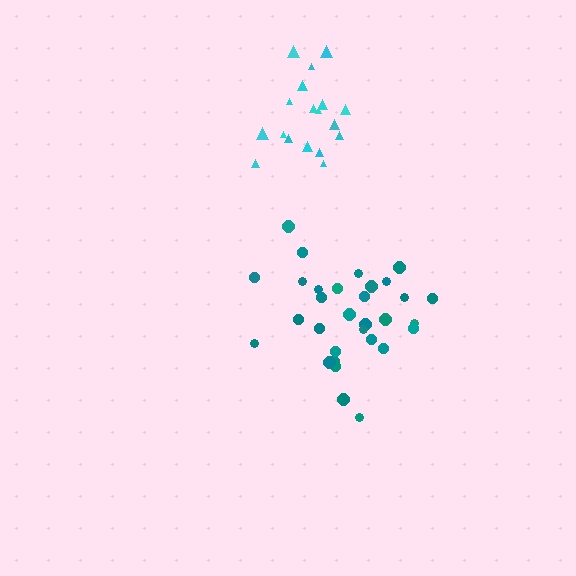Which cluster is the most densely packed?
Teal.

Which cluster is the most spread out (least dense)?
Cyan.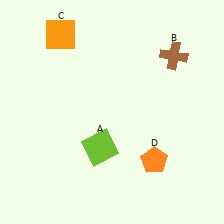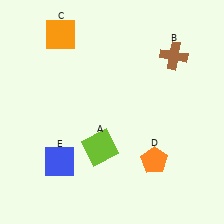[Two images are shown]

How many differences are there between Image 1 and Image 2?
There is 1 difference between the two images.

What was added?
A blue square (E) was added in Image 2.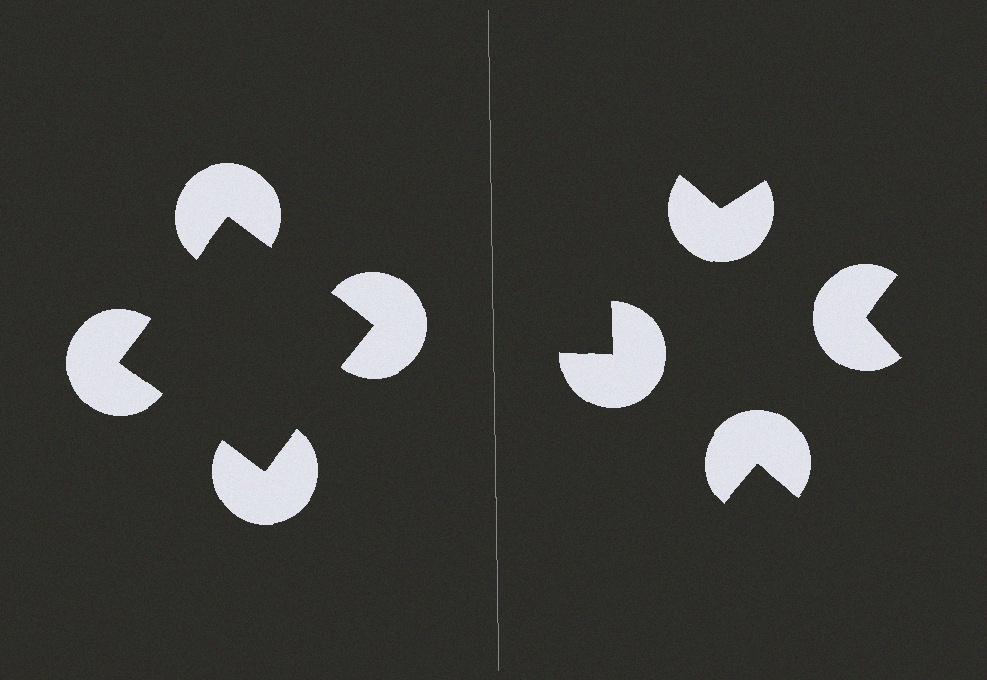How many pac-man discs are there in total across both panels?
8 — 4 on each side.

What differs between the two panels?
The pac-man discs are positioned identically on both sides; only the wedge orientations differ. On the left they align to a square; on the right they are misaligned.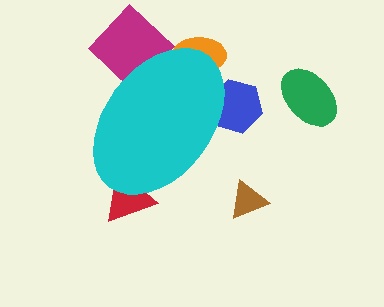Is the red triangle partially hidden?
Yes, the red triangle is partially hidden behind the cyan ellipse.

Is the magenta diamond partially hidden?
Yes, the magenta diamond is partially hidden behind the cyan ellipse.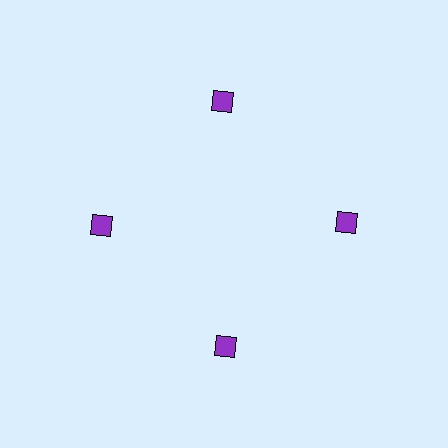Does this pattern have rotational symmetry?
Yes, this pattern has 4-fold rotational symmetry. It looks the same after rotating 90 degrees around the center.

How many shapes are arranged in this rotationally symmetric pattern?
There are 4 shapes, arranged in 4 groups of 1.